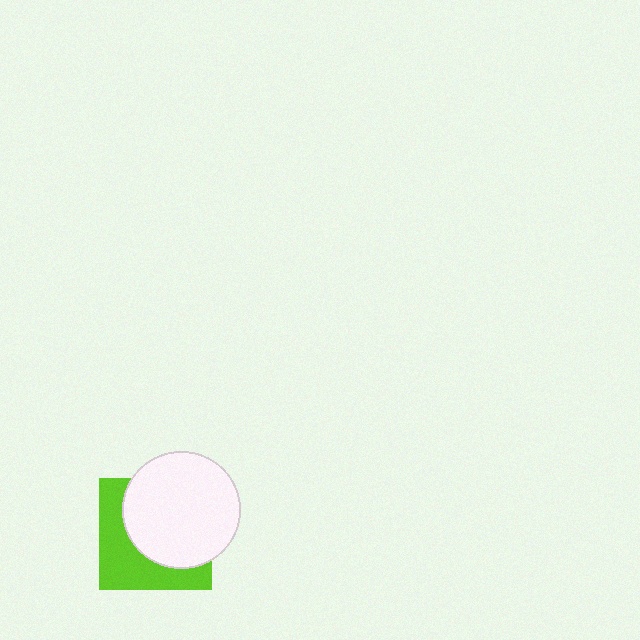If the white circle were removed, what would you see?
You would see the complete lime square.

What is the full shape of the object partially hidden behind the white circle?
The partially hidden object is a lime square.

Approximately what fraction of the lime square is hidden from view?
Roughly 58% of the lime square is hidden behind the white circle.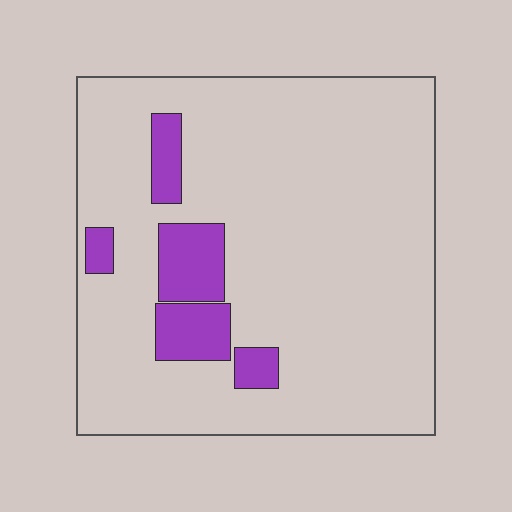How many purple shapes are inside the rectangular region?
5.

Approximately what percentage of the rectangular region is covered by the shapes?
Approximately 10%.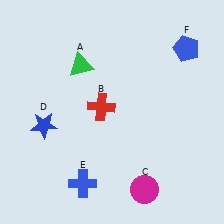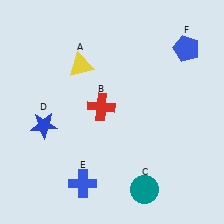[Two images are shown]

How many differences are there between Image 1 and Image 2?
There are 2 differences between the two images.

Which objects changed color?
A changed from green to yellow. C changed from magenta to teal.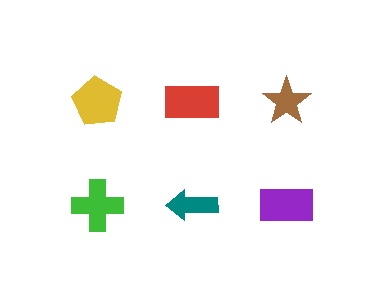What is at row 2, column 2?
A teal arrow.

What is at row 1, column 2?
A red rectangle.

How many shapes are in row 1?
3 shapes.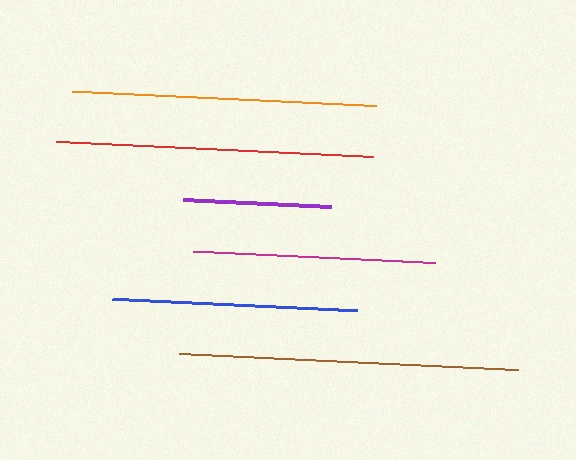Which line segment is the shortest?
The purple line is the shortest at approximately 148 pixels.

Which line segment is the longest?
The brown line is the longest at approximately 338 pixels.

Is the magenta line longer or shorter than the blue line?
The blue line is longer than the magenta line.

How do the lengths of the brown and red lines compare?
The brown and red lines are approximately the same length.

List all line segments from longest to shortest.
From longest to shortest: brown, red, orange, blue, magenta, purple.